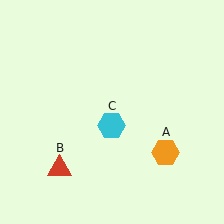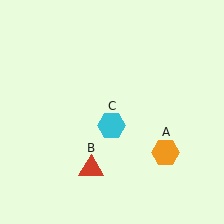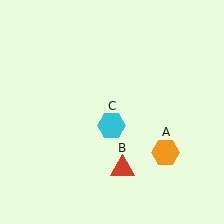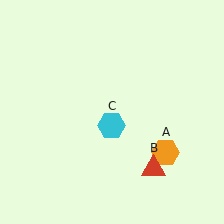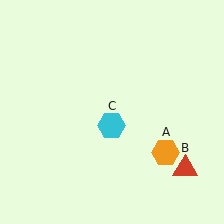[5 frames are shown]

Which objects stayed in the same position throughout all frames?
Orange hexagon (object A) and cyan hexagon (object C) remained stationary.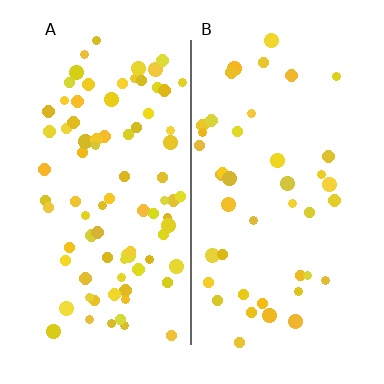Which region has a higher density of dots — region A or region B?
A (the left).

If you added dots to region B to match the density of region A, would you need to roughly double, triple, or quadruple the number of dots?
Approximately double.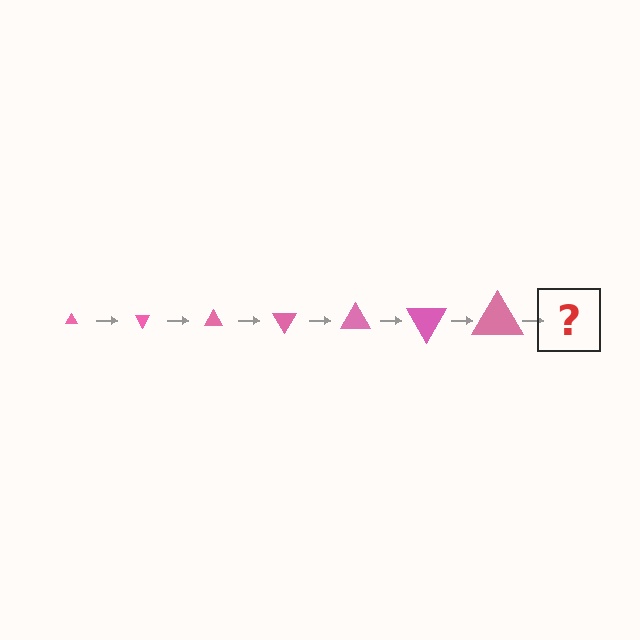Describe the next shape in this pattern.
It should be a triangle, larger than the previous one and rotated 420 degrees from the start.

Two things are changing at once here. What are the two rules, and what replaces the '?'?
The two rules are that the triangle grows larger each step and it rotates 60 degrees each step. The '?' should be a triangle, larger than the previous one and rotated 420 degrees from the start.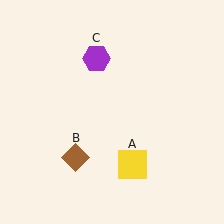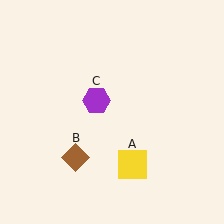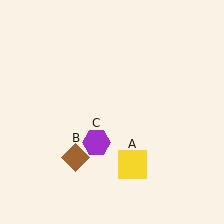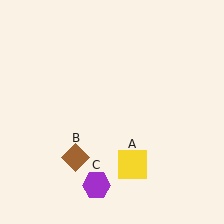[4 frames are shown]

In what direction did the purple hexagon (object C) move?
The purple hexagon (object C) moved down.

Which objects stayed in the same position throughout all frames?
Yellow square (object A) and brown diamond (object B) remained stationary.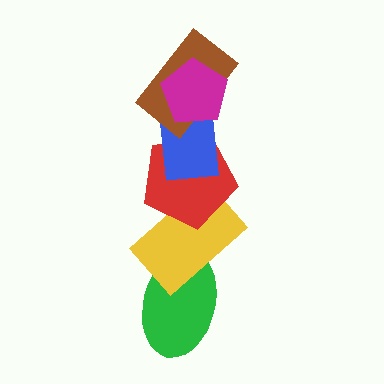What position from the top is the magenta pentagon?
The magenta pentagon is 1st from the top.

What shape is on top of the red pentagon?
The blue rectangle is on top of the red pentagon.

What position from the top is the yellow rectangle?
The yellow rectangle is 5th from the top.